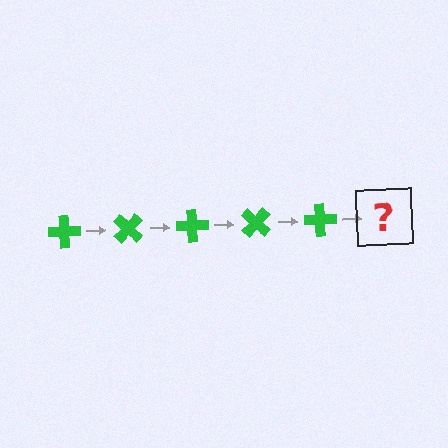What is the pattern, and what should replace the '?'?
The pattern is that the cross rotates 45 degrees each step. The '?' should be a green cross rotated 225 degrees.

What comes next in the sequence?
The next element should be a green cross rotated 225 degrees.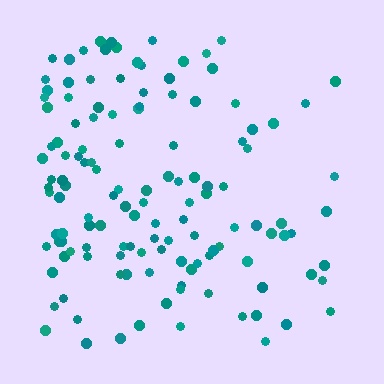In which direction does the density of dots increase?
From right to left, with the left side densest.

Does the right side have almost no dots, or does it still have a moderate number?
Still a moderate number, just noticeably fewer than the left.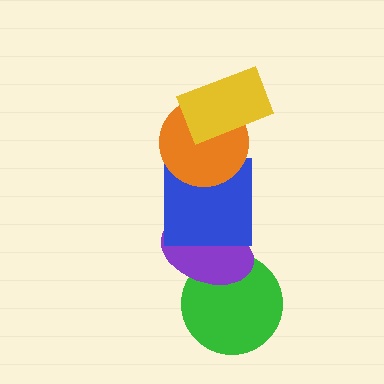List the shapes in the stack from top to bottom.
From top to bottom: the yellow rectangle, the orange circle, the blue square, the purple ellipse, the green circle.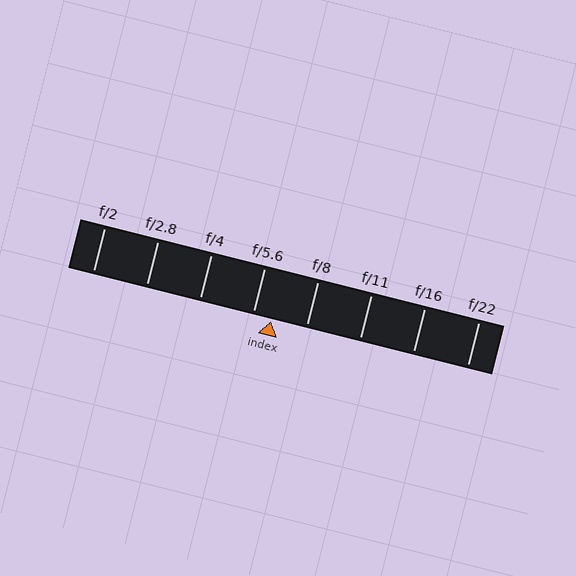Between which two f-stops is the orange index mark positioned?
The index mark is between f/5.6 and f/8.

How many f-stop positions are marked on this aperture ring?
There are 8 f-stop positions marked.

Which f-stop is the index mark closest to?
The index mark is closest to f/5.6.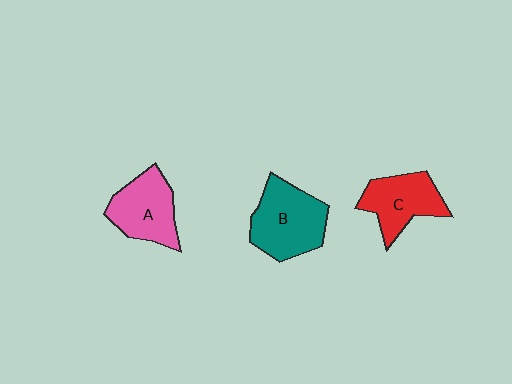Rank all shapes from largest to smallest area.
From largest to smallest: B (teal), A (pink), C (red).